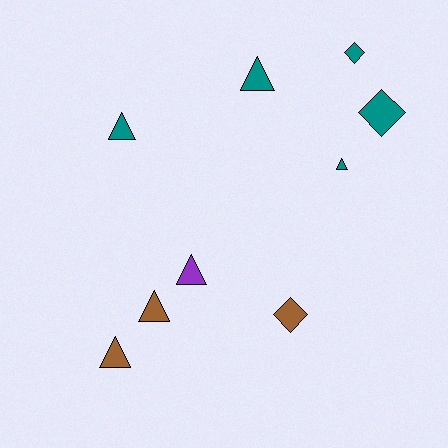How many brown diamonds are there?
There is 1 brown diamond.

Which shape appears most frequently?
Triangle, with 6 objects.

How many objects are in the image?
There are 9 objects.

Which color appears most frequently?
Teal, with 5 objects.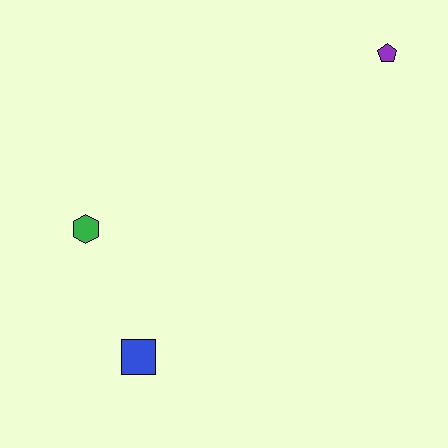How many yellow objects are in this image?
There are no yellow objects.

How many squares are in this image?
There is 1 square.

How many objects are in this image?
There are 3 objects.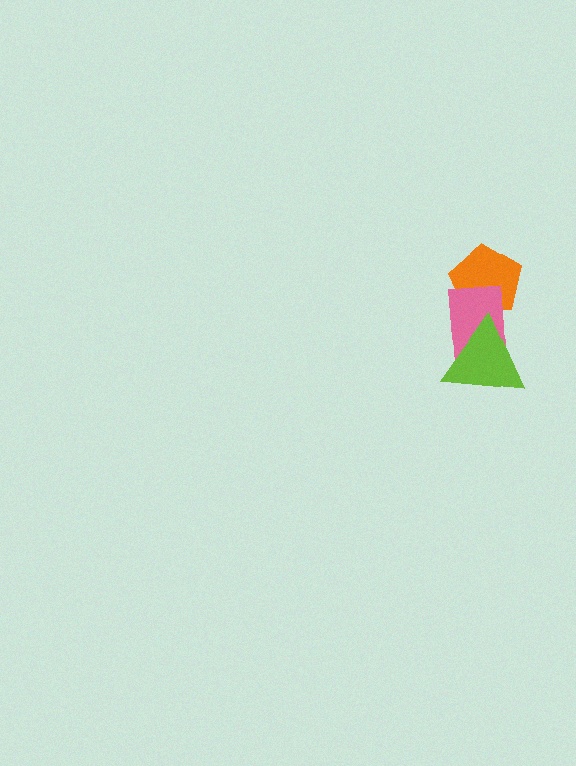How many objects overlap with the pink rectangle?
2 objects overlap with the pink rectangle.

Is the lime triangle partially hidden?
No, no other shape covers it.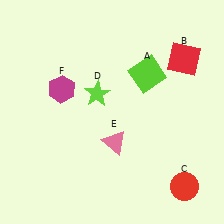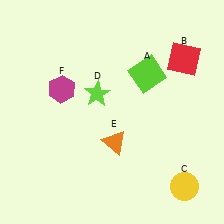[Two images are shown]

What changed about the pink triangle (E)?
In Image 1, E is pink. In Image 2, it changed to orange.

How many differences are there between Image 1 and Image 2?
There are 2 differences between the two images.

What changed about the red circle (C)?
In Image 1, C is red. In Image 2, it changed to yellow.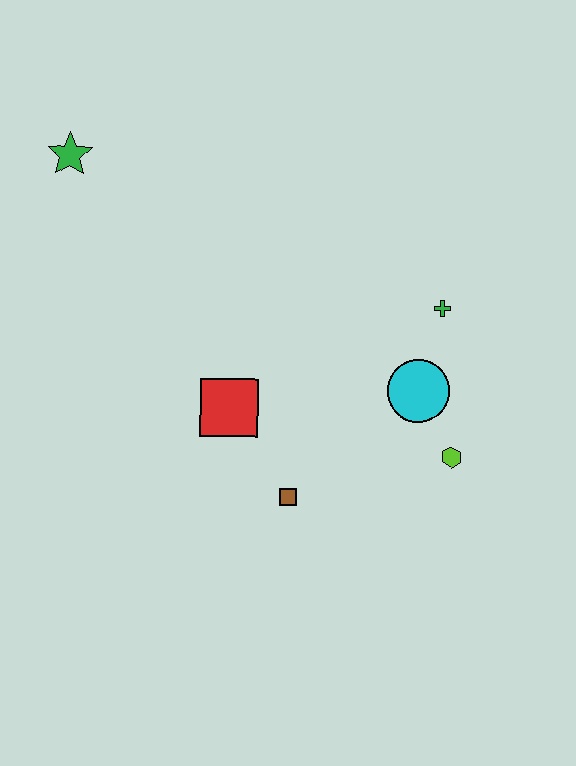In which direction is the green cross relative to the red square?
The green cross is to the right of the red square.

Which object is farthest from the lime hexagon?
The green star is farthest from the lime hexagon.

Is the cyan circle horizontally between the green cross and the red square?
Yes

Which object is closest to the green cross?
The cyan circle is closest to the green cross.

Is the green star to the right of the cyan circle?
No